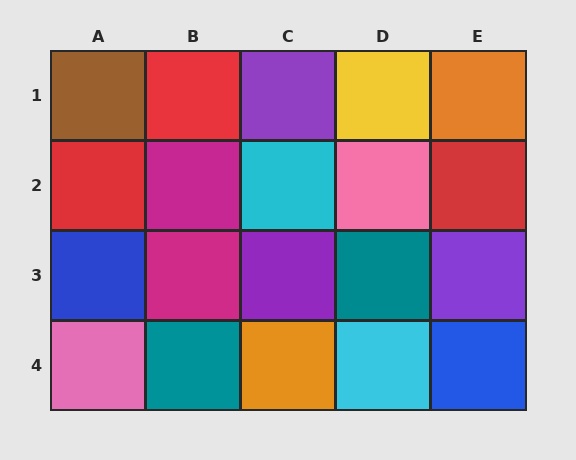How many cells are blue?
2 cells are blue.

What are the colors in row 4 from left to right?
Pink, teal, orange, cyan, blue.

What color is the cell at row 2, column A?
Red.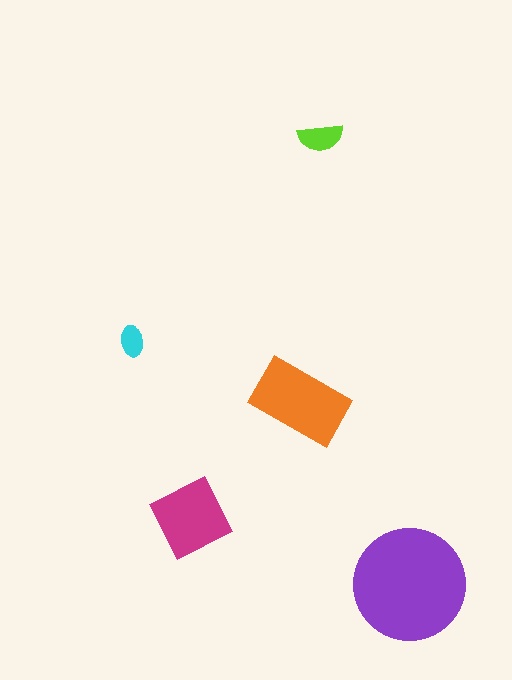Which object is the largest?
The purple circle.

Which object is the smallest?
The cyan ellipse.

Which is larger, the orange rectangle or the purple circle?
The purple circle.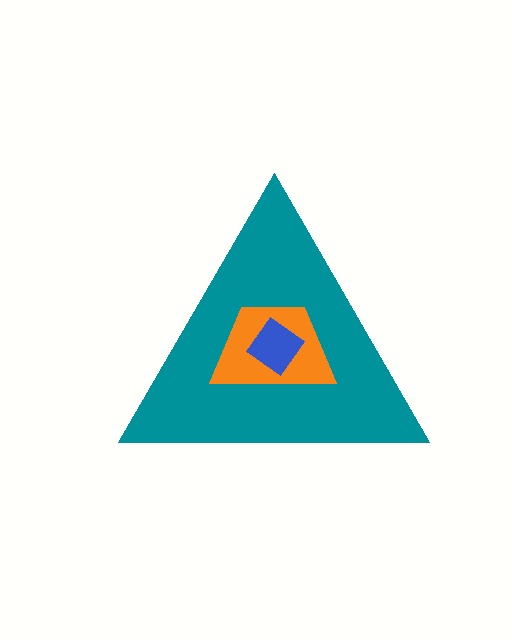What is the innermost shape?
The blue diamond.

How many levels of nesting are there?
3.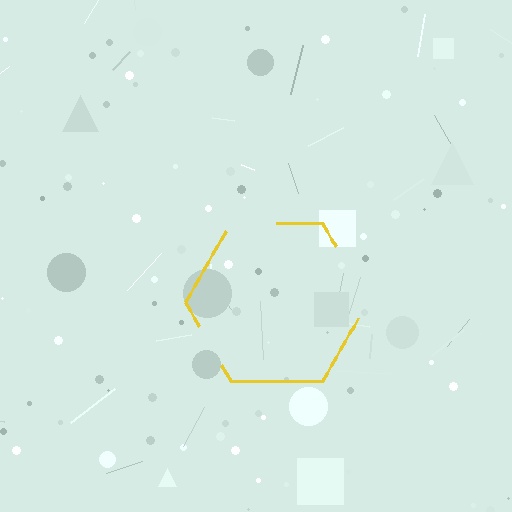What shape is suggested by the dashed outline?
The dashed outline suggests a hexagon.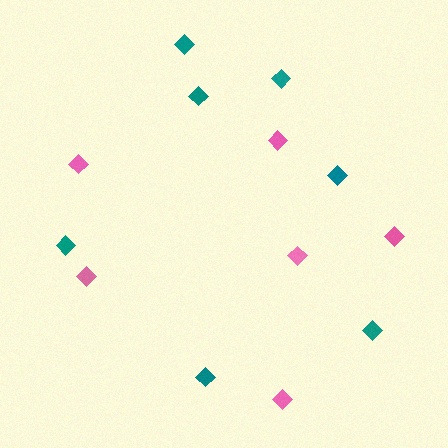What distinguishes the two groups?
There are 2 groups: one group of teal diamonds (7) and one group of pink diamonds (6).